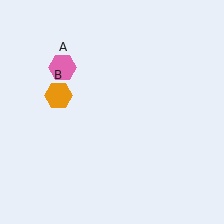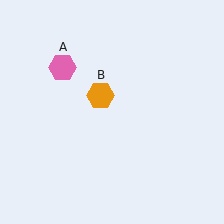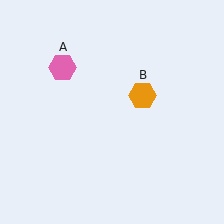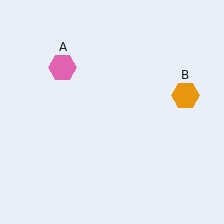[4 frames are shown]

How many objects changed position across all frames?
1 object changed position: orange hexagon (object B).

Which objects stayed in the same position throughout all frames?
Pink hexagon (object A) remained stationary.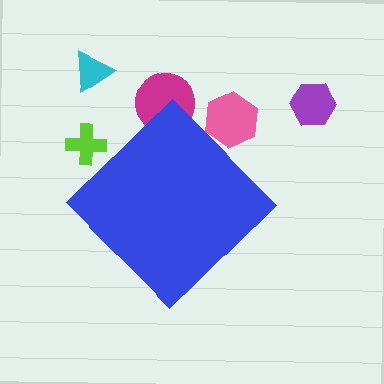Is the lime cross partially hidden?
Yes, the lime cross is partially hidden behind the blue diamond.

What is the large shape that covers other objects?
A blue diamond.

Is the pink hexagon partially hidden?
Yes, the pink hexagon is partially hidden behind the blue diamond.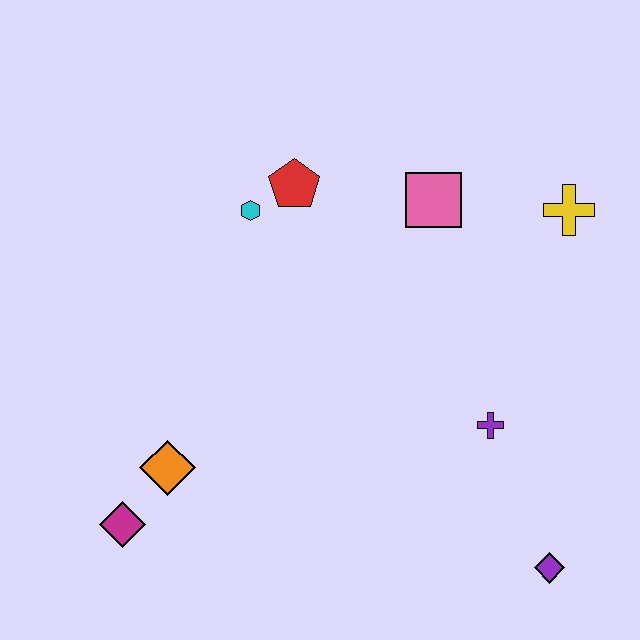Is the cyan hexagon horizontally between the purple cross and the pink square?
No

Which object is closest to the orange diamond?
The magenta diamond is closest to the orange diamond.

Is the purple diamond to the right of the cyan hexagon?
Yes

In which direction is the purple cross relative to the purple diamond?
The purple cross is above the purple diamond.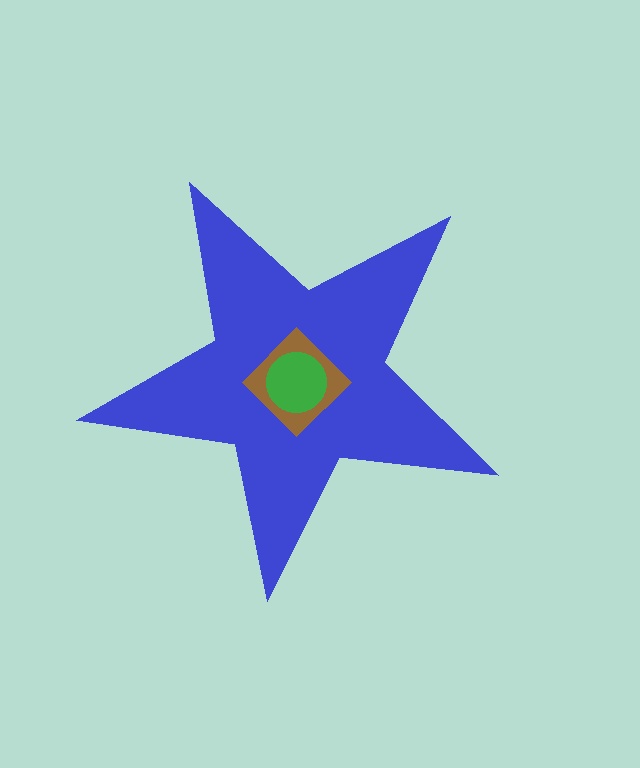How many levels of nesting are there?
3.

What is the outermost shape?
The blue star.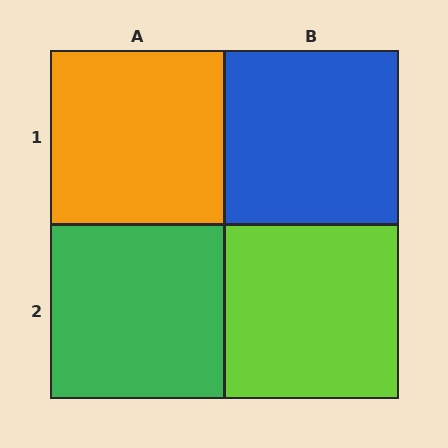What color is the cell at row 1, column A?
Orange.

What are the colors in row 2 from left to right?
Green, lime.